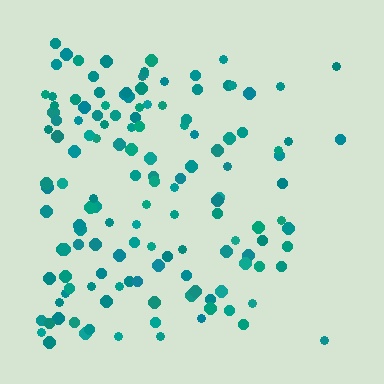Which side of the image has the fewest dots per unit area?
The right.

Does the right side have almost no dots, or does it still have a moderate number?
Still a moderate number, just noticeably fewer than the left.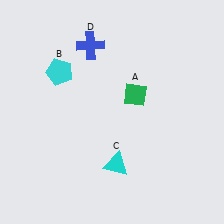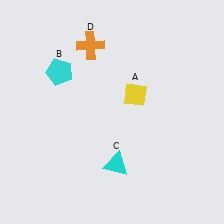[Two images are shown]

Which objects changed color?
A changed from green to yellow. D changed from blue to orange.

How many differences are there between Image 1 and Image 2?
There are 2 differences between the two images.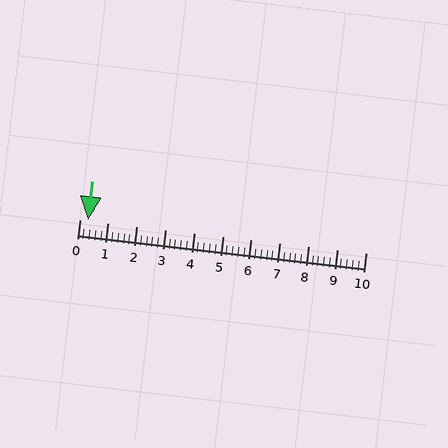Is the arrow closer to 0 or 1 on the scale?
The arrow is closer to 0.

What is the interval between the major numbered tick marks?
The major tick marks are spaced 1 units apart.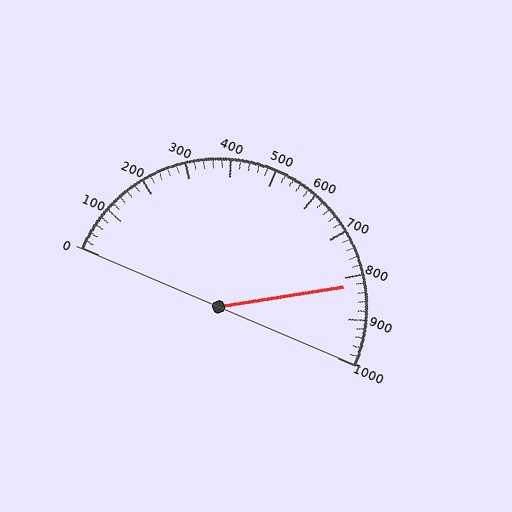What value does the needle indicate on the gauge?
The needle indicates approximately 820.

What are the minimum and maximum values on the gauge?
The gauge ranges from 0 to 1000.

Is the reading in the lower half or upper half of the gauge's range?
The reading is in the upper half of the range (0 to 1000).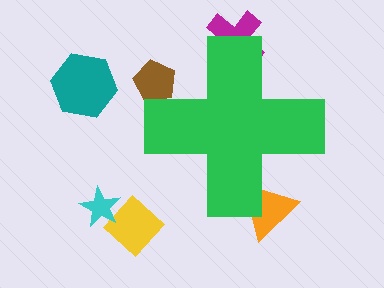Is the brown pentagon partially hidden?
Yes, the brown pentagon is partially hidden behind the green cross.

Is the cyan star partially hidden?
No, the cyan star is fully visible.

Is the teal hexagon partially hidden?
No, the teal hexagon is fully visible.